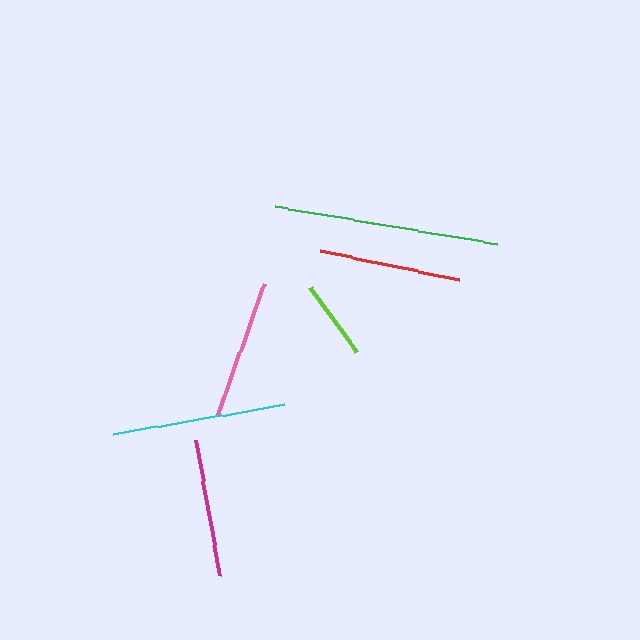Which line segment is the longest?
The green line is the longest at approximately 225 pixels.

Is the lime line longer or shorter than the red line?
The red line is longer than the lime line.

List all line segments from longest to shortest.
From longest to shortest: green, cyan, red, pink, magenta, lime.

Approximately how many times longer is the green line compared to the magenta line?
The green line is approximately 1.6 times the length of the magenta line.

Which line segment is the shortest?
The lime line is the shortest at approximately 79 pixels.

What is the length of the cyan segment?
The cyan segment is approximately 173 pixels long.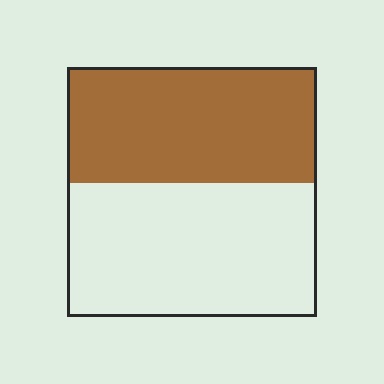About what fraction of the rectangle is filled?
About one half (1/2).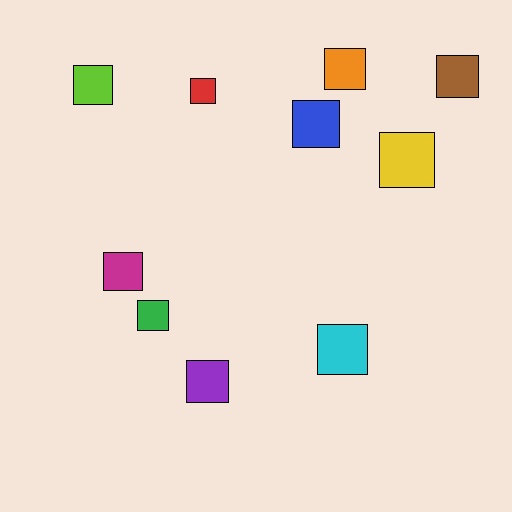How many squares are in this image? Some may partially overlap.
There are 10 squares.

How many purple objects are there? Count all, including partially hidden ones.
There is 1 purple object.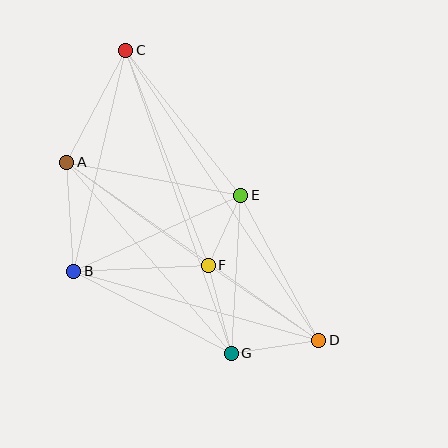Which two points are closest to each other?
Points E and F are closest to each other.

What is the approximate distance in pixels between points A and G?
The distance between A and G is approximately 252 pixels.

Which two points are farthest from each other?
Points C and D are farthest from each other.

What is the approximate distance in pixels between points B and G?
The distance between B and G is approximately 178 pixels.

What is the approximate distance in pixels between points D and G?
The distance between D and G is approximately 88 pixels.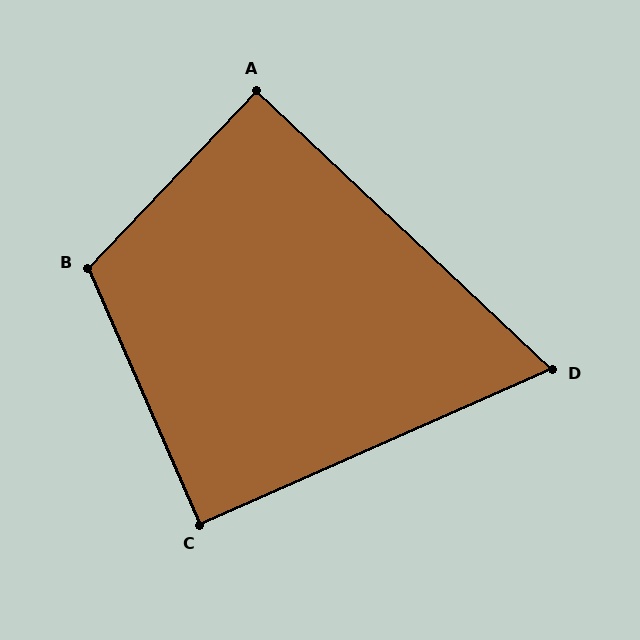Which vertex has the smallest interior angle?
D, at approximately 67 degrees.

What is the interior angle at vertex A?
Approximately 90 degrees (approximately right).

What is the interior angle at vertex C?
Approximately 90 degrees (approximately right).